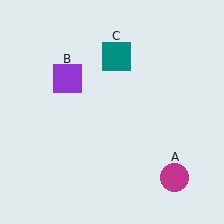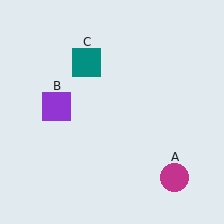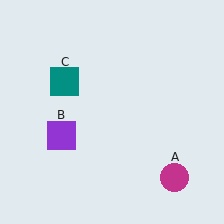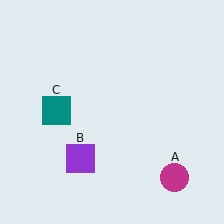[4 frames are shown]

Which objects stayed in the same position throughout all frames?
Magenta circle (object A) remained stationary.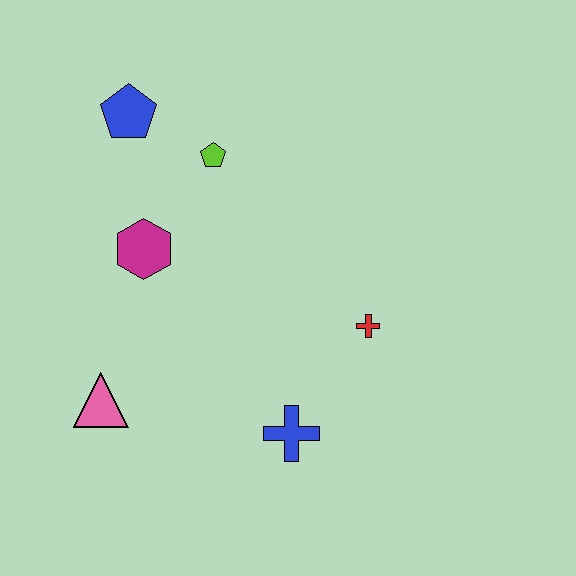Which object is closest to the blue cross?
The red cross is closest to the blue cross.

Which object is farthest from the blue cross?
The blue pentagon is farthest from the blue cross.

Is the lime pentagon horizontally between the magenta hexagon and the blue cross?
Yes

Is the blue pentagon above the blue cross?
Yes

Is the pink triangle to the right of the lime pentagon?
No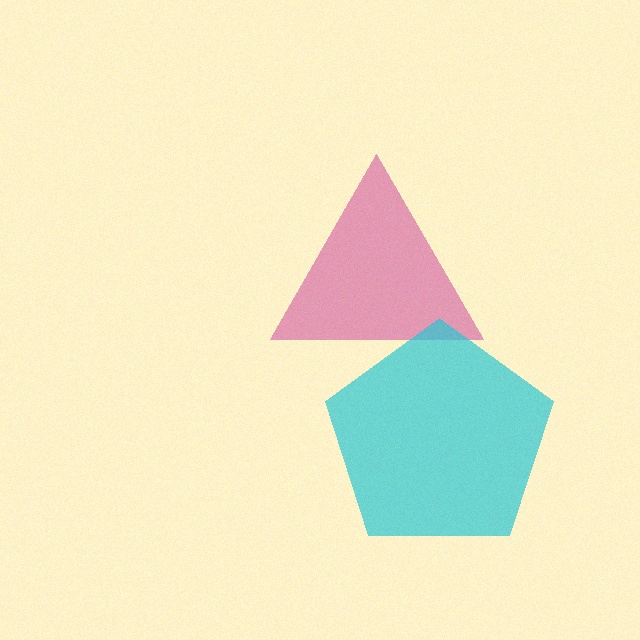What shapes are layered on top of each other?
The layered shapes are: a magenta triangle, a cyan pentagon.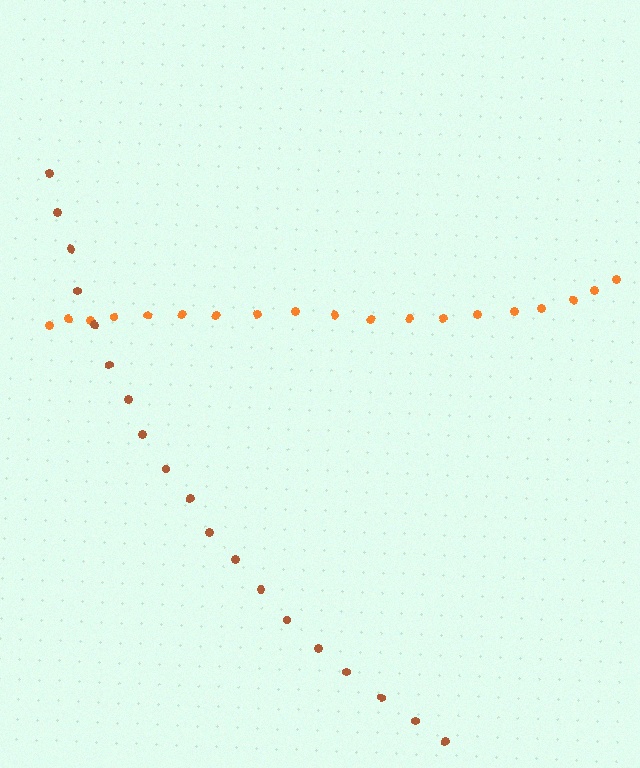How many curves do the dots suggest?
There are 2 distinct paths.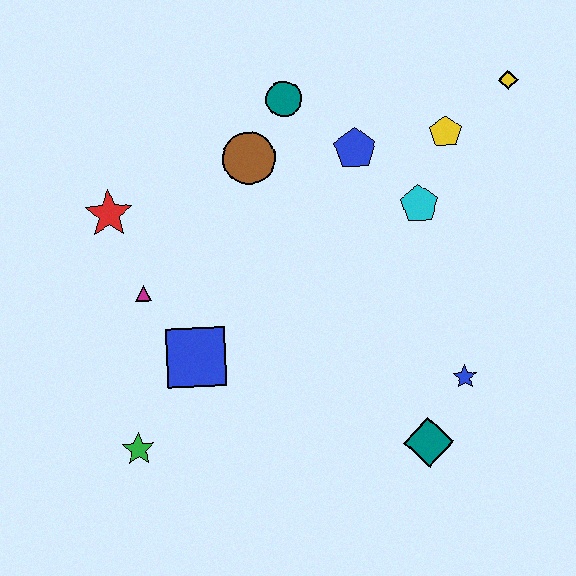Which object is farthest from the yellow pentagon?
The green star is farthest from the yellow pentagon.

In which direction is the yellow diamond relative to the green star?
The yellow diamond is to the right of the green star.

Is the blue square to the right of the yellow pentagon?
No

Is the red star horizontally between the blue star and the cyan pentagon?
No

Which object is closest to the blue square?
The magenta triangle is closest to the blue square.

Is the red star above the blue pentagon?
No